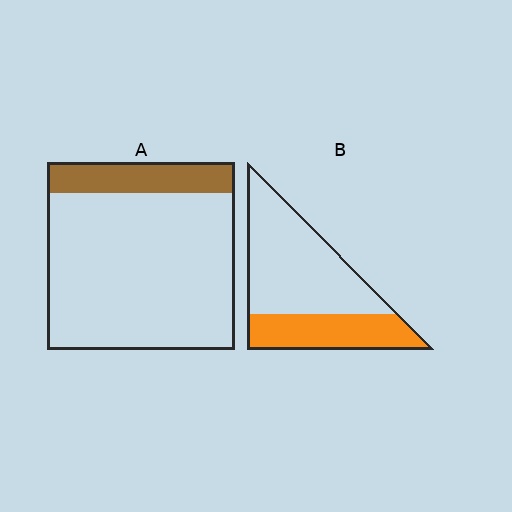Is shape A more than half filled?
No.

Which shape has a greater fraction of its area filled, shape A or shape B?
Shape B.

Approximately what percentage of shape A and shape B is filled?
A is approximately 15% and B is approximately 35%.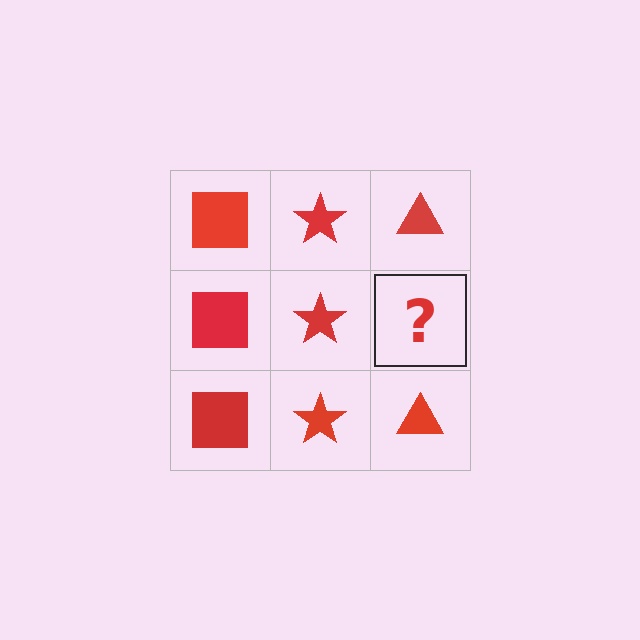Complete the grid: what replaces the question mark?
The question mark should be replaced with a red triangle.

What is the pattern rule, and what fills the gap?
The rule is that each column has a consistent shape. The gap should be filled with a red triangle.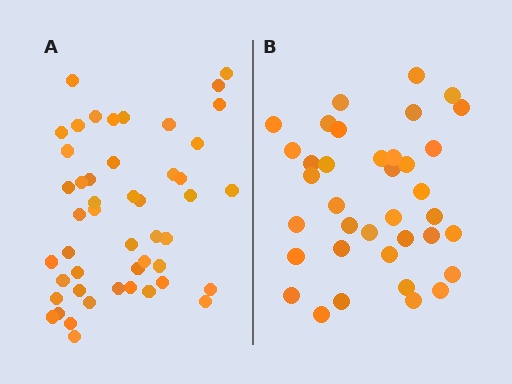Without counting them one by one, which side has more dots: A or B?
Region A (the left region) has more dots.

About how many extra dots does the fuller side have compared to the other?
Region A has roughly 12 or so more dots than region B.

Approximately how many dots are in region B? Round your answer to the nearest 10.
About 40 dots. (The exact count is 37, which rounds to 40.)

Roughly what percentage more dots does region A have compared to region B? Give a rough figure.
About 30% more.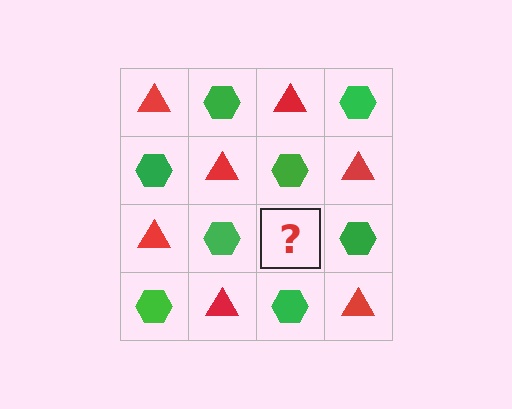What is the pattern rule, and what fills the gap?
The rule is that it alternates red triangle and green hexagon in a checkerboard pattern. The gap should be filled with a red triangle.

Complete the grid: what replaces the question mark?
The question mark should be replaced with a red triangle.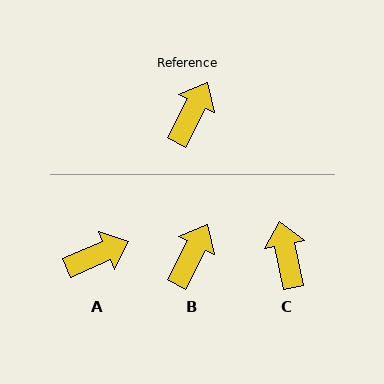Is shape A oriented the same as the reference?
No, it is off by about 39 degrees.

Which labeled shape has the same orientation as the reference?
B.